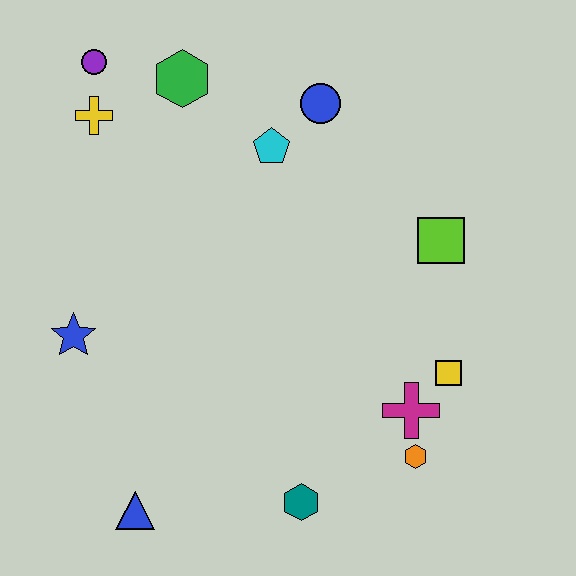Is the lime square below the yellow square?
No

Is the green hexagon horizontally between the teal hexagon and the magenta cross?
No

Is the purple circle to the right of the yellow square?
No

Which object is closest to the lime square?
The yellow square is closest to the lime square.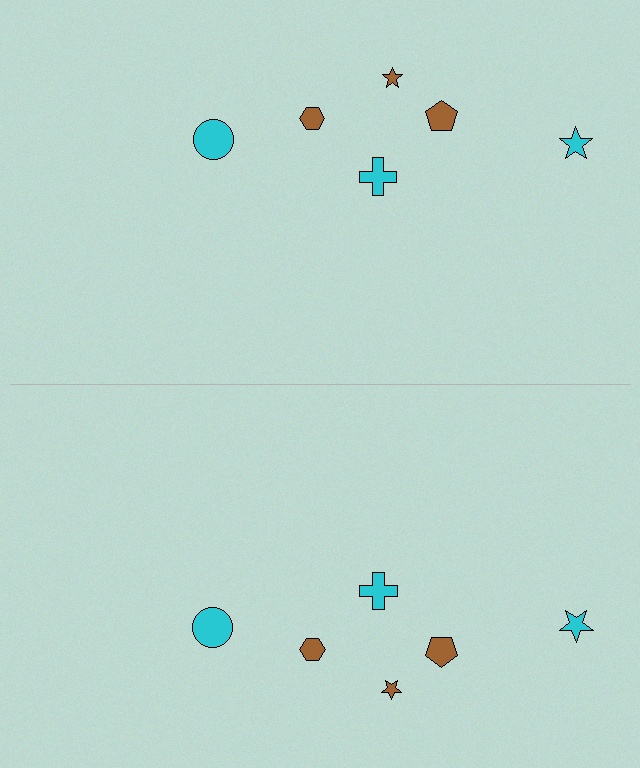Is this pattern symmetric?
Yes, this pattern has bilateral (reflection) symmetry.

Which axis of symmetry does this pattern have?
The pattern has a horizontal axis of symmetry running through the center of the image.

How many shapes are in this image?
There are 12 shapes in this image.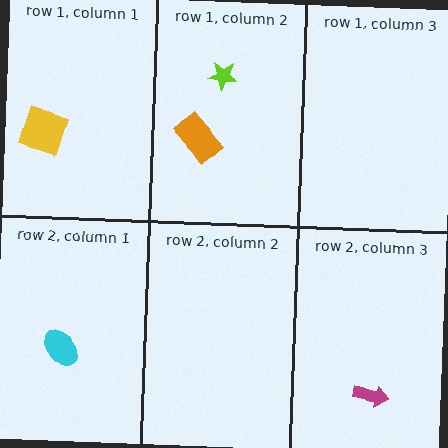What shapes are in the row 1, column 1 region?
The yellow square.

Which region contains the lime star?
The row 1, column 2 region.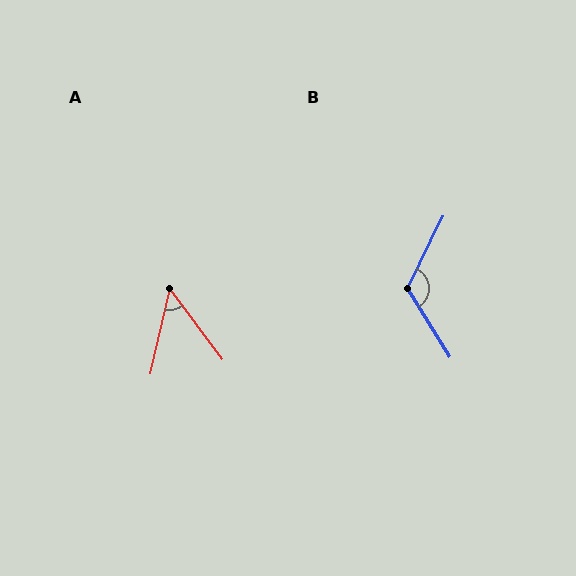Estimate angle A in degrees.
Approximately 50 degrees.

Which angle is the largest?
B, at approximately 123 degrees.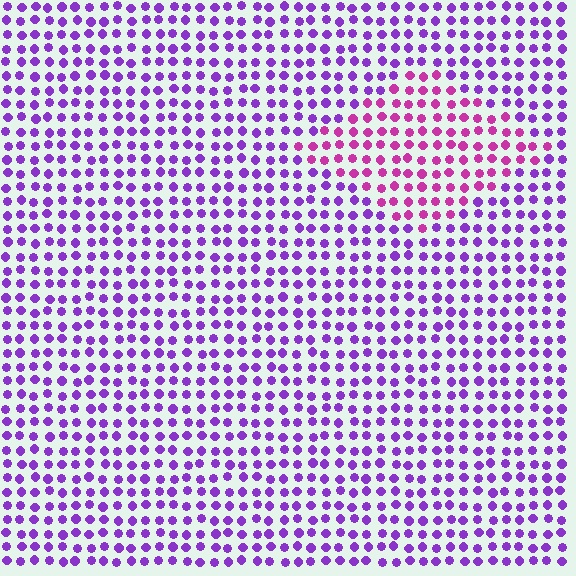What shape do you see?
I see a diamond.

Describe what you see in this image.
The image is filled with small purple elements in a uniform arrangement. A diamond-shaped region is visible where the elements are tinted to a slightly different hue, forming a subtle color boundary.